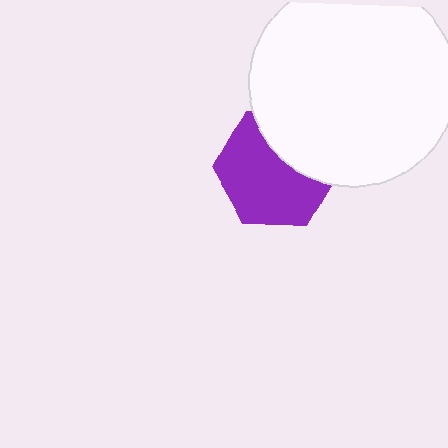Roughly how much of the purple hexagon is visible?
Most of it is visible (roughly 66%).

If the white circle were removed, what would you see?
You would see the complete purple hexagon.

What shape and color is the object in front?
The object in front is a white circle.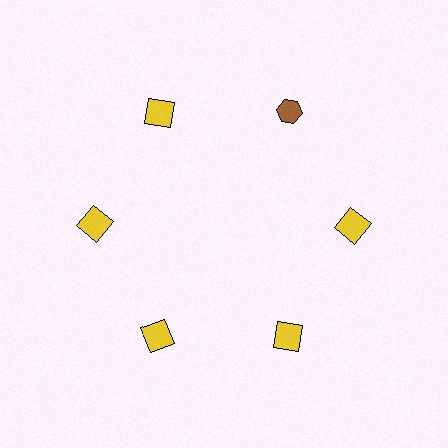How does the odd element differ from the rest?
It differs in both color (brown instead of yellow) and shape (hexagon instead of square).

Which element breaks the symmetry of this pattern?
The brown hexagon at roughly the 1 o'clock position breaks the symmetry. All other shapes are yellow squares.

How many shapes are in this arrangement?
There are 6 shapes arranged in a ring pattern.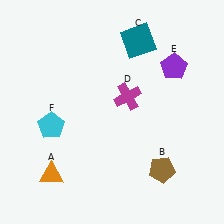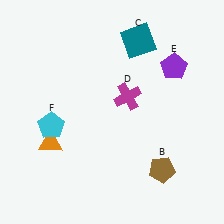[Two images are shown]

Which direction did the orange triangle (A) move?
The orange triangle (A) moved up.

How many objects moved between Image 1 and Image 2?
1 object moved between the two images.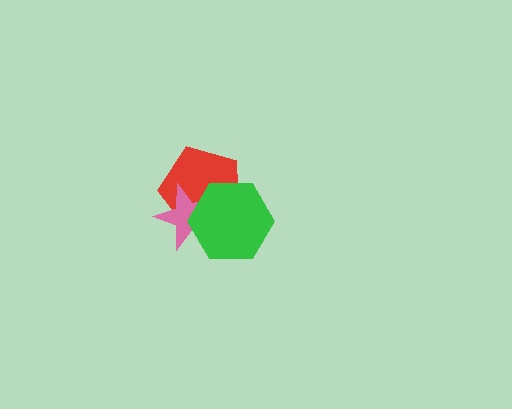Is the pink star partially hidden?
Yes, it is partially covered by another shape.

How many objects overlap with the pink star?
2 objects overlap with the pink star.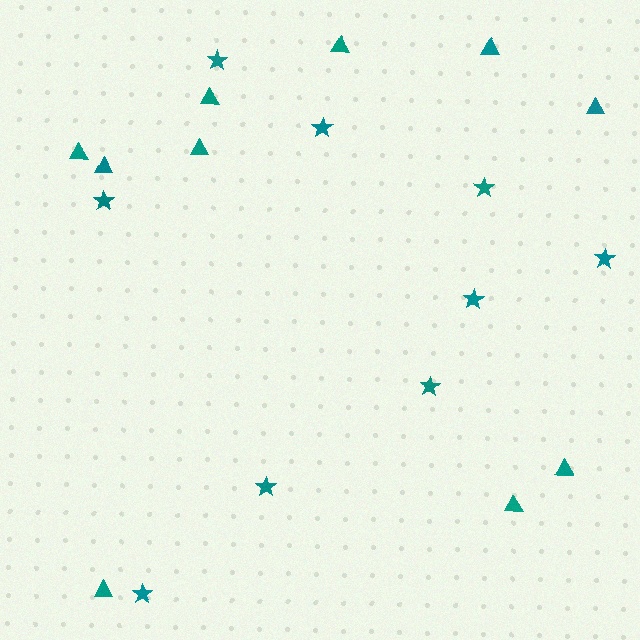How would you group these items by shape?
There are 2 groups: one group of stars (9) and one group of triangles (10).